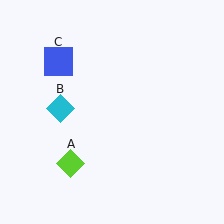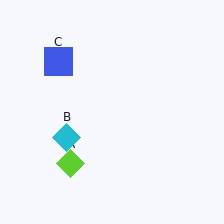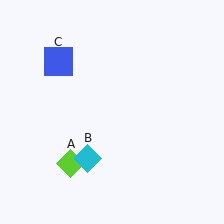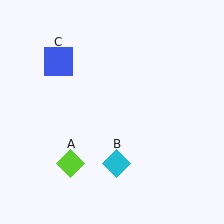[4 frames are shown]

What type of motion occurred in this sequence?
The cyan diamond (object B) rotated counterclockwise around the center of the scene.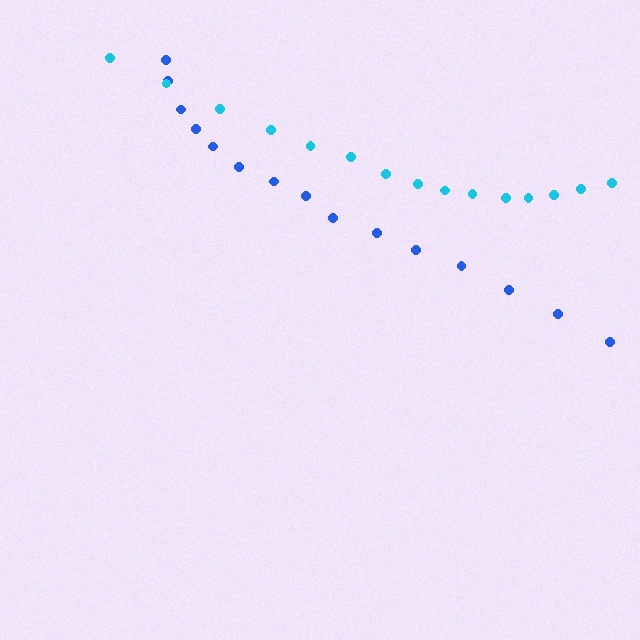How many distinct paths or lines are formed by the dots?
There are 2 distinct paths.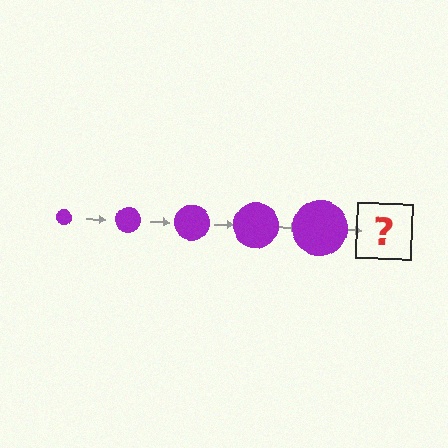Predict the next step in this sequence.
The next step is a purple circle, larger than the previous one.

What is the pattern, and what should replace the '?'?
The pattern is that the circle gets progressively larger each step. The '?' should be a purple circle, larger than the previous one.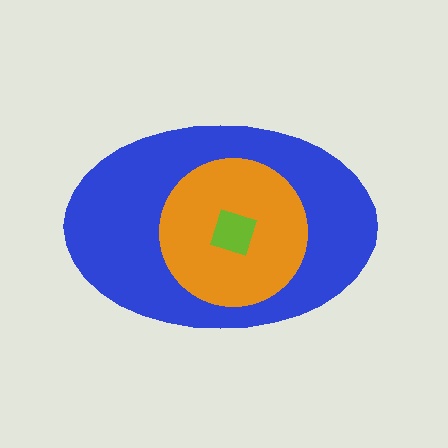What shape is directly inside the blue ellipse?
The orange circle.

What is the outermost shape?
The blue ellipse.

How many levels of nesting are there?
3.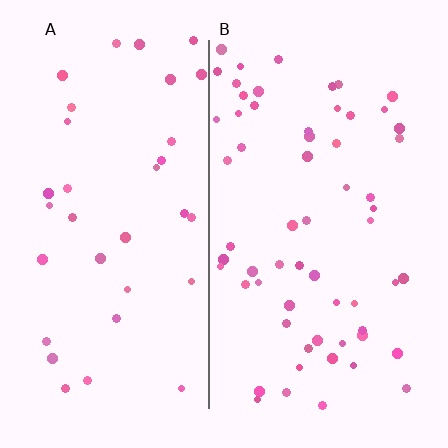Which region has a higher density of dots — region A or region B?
B (the right).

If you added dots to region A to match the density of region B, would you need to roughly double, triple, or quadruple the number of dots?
Approximately double.